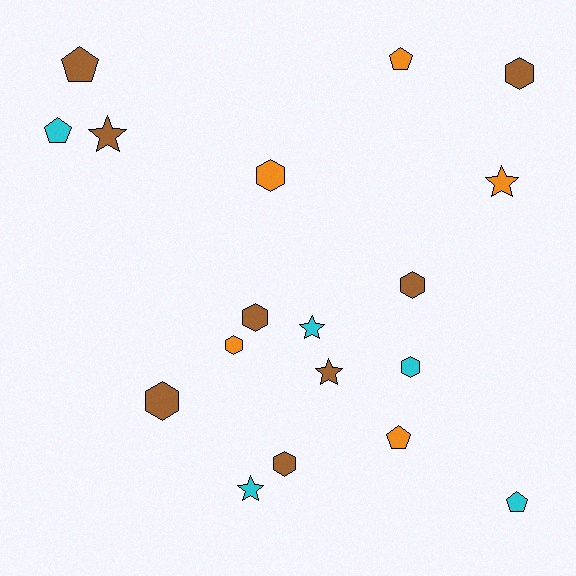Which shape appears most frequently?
Hexagon, with 8 objects.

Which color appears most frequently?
Brown, with 8 objects.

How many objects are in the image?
There are 18 objects.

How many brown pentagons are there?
There is 1 brown pentagon.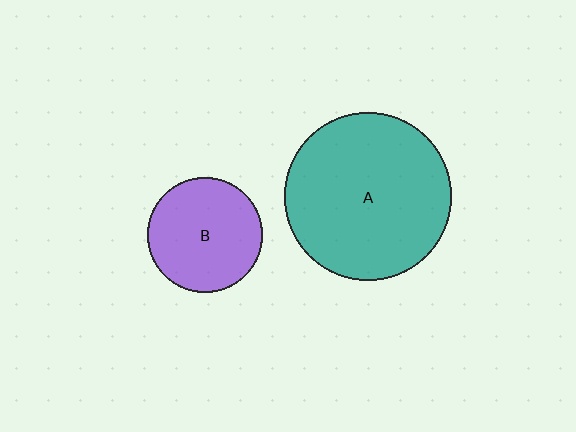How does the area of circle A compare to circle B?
Approximately 2.1 times.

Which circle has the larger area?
Circle A (teal).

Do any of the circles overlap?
No, none of the circles overlap.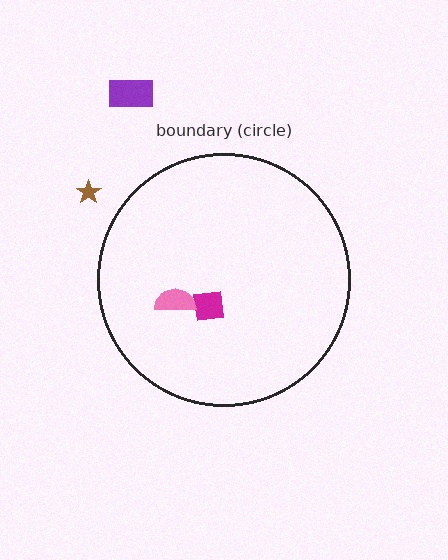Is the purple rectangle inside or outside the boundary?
Outside.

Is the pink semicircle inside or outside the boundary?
Inside.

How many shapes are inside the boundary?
2 inside, 2 outside.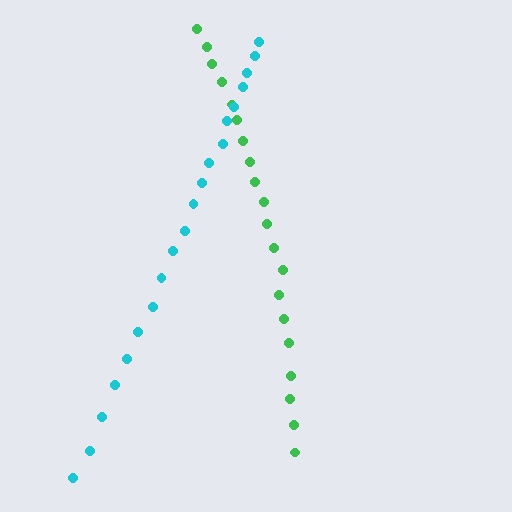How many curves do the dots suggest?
There are 2 distinct paths.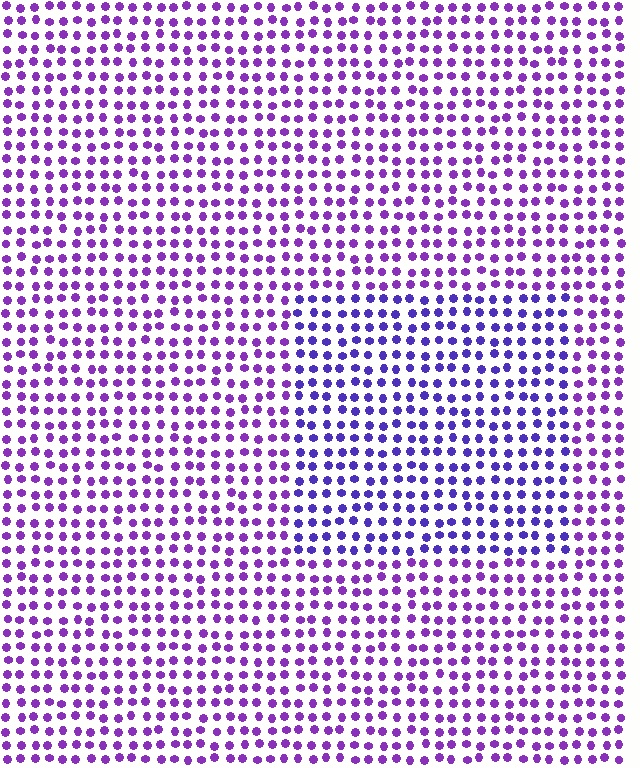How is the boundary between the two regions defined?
The boundary is defined purely by a slight shift in hue (about 27 degrees). Spacing, size, and orientation are identical on both sides.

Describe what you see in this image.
The image is filled with small purple elements in a uniform arrangement. A rectangle-shaped region is visible where the elements are tinted to a slightly different hue, forming a subtle color boundary.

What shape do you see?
I see a rectangle.